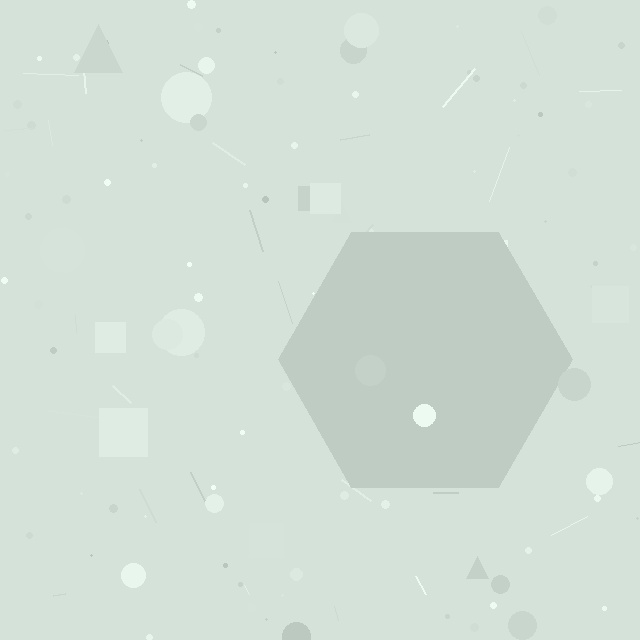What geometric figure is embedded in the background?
A hexagon is embedded in the background.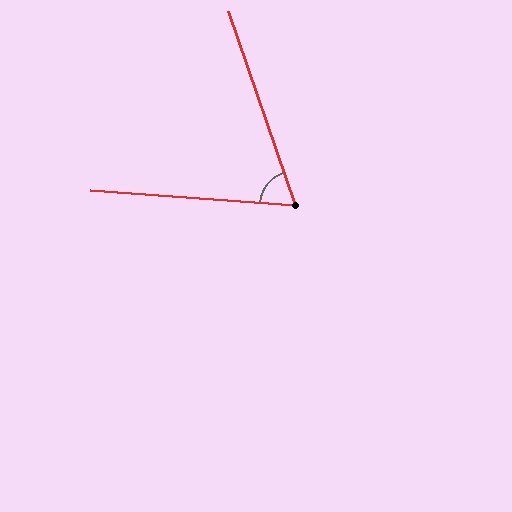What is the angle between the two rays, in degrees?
Approximately 67 degrees.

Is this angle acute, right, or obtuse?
It is acute.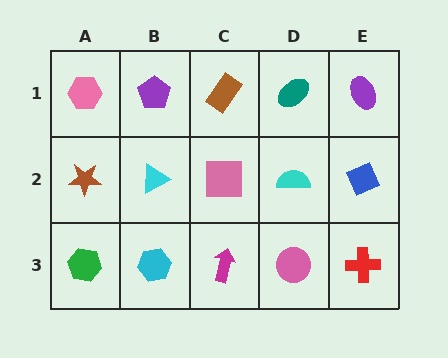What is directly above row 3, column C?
A pink square.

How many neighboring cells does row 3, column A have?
2.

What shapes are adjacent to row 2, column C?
A brown rectangle (row 1, column C), a magenta arrow (row 3, column C), a cyan triangle (row 2, column B), a cyan semicircle (row 2, column D).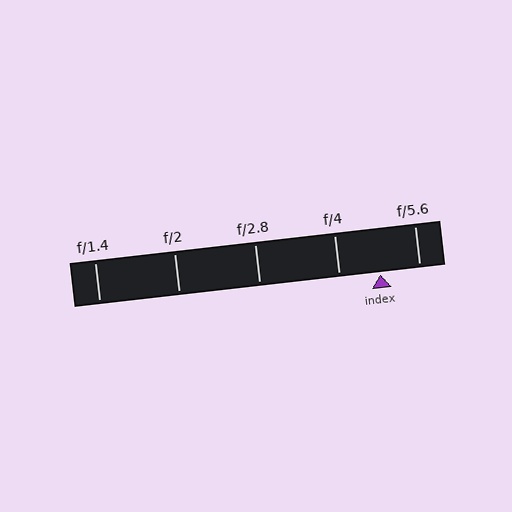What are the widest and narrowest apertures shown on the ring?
The widest aperture shown is f/1.4 and the narrowest is f/5.6.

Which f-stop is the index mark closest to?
The index mark is closest to f/5.6.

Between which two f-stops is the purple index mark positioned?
The index mark is between f/4 and f/5.6.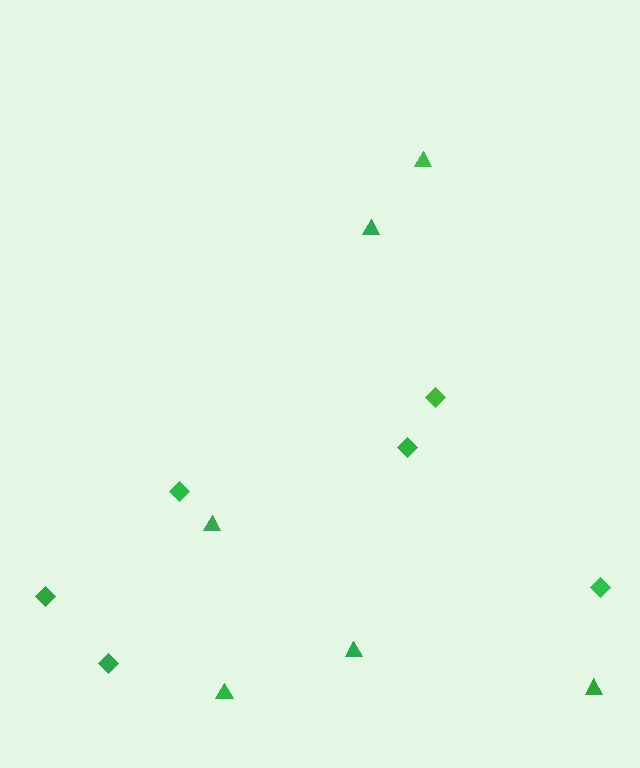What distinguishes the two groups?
There are 2 groups: one group of triangles (6) and one group of diamonds (6).